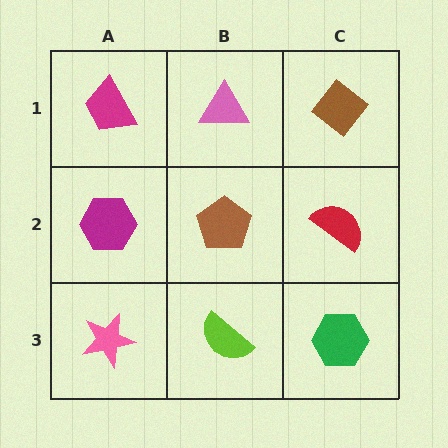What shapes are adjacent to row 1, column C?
A red semicircle (row 2, column C), a pink triangle (row 1, column B).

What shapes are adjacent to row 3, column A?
A magenta hexagon (row 2, column A), a lime semicircle (row 3, column B).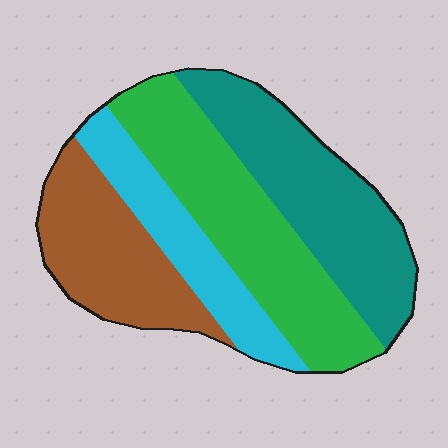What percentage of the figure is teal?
Teal takes up between a sixth and a third of the figure.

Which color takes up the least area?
Cyan, at roughly 15%.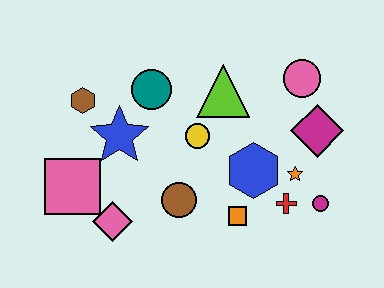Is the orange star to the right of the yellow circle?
Yes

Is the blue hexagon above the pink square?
Yes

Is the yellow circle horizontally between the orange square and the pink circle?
No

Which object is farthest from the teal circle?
The magenta circle is farthest from the teal circle.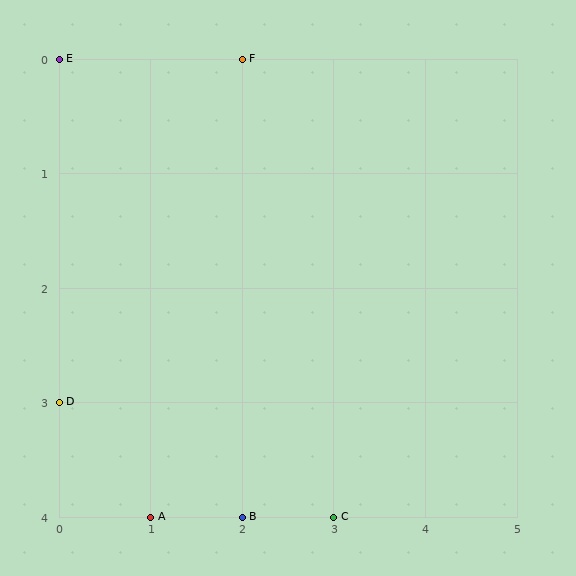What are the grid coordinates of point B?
Point B is at grid coordinates (2, 4).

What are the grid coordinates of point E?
Point E is at grid coordinates (0, 0).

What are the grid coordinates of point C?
Point C is at grid coordinates (3, 4).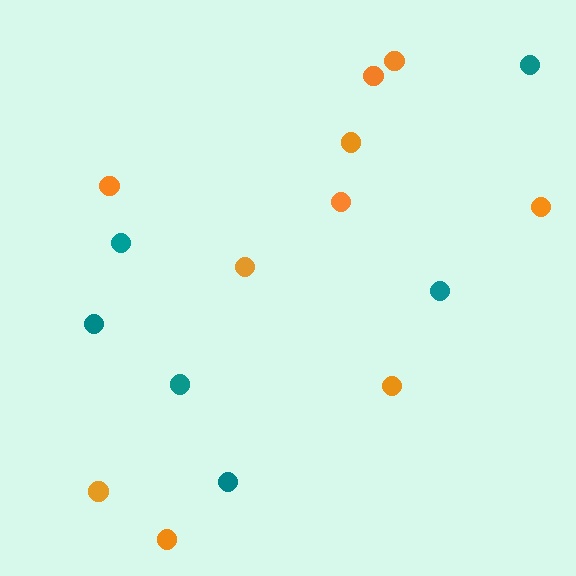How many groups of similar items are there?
There are 2 groups: one group of orange circles (10) and one group of teal circles (6).